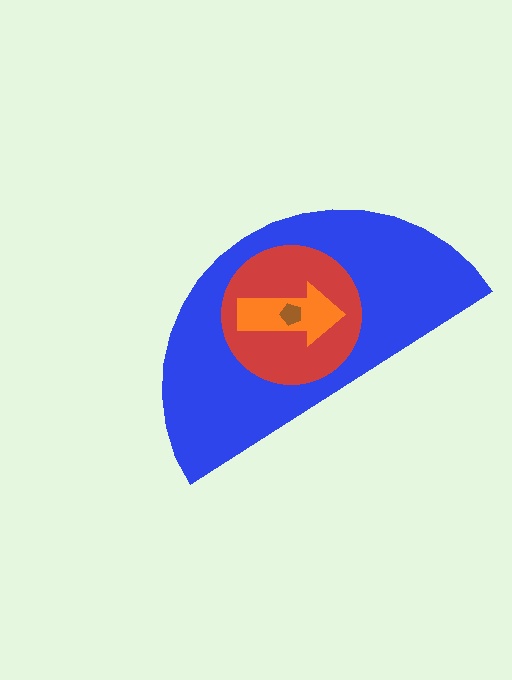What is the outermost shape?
The blue semicircle.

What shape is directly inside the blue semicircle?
The red circle.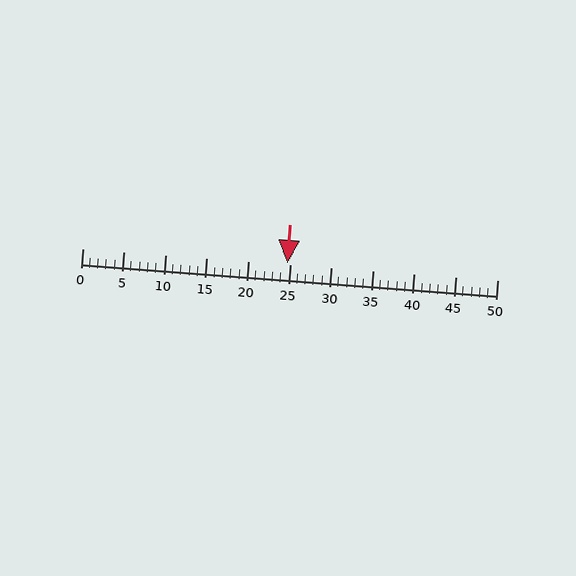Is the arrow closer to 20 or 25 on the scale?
The arrow is closer to 25.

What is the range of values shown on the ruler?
The ruler shows values from 0 to 50.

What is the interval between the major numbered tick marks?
The major tick marks are spaced 5 units apart.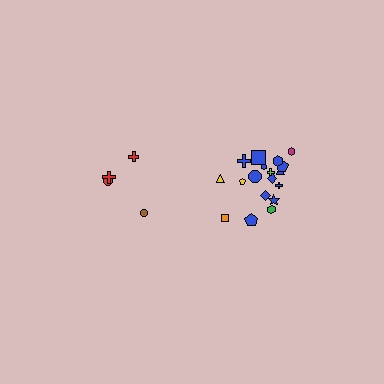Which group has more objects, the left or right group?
The right group.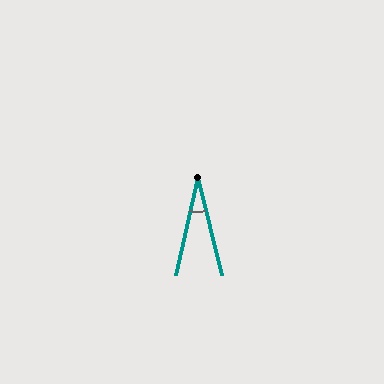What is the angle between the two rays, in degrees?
Approximately 27 degrees.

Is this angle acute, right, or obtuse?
It is acute.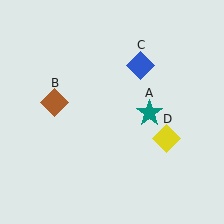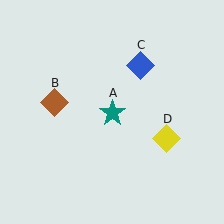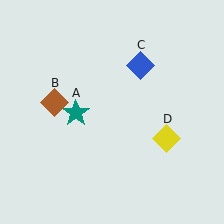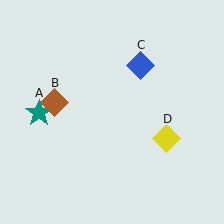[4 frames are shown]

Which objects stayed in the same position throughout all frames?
Brown diamond (object B) and blue diamond (object C) and yellow diamond (object D) remained stationary.